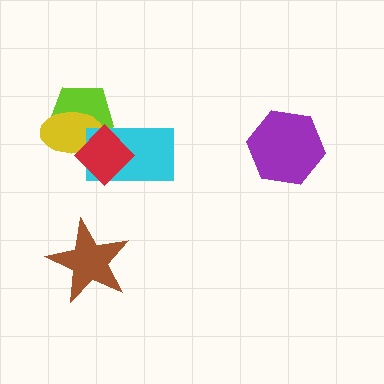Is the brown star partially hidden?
No, no other shape covers it.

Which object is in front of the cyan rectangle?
The red diamond is in front of the cyan rectangle.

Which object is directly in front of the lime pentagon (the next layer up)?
The yellow ellipse is directly in front of the lime pentagon.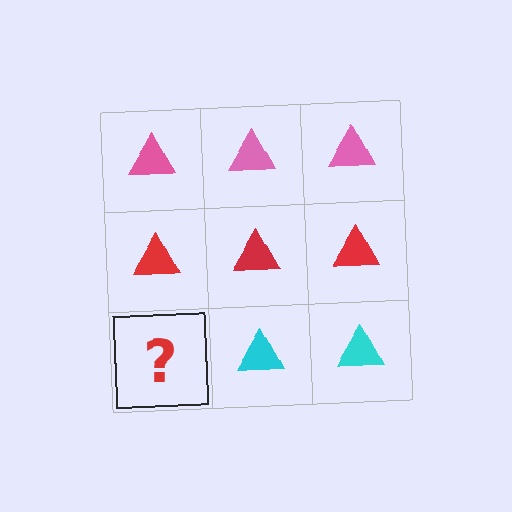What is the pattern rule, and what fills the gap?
The rule is that each row has a consistent color. The gap should be filled with a cyan triangle.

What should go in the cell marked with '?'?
The missing cell should contain a cyan triangle.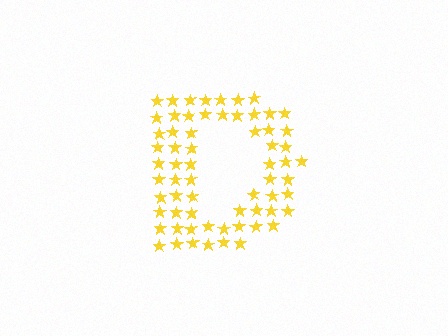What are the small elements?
The small elements are stars.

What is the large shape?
The large shape is the letter D.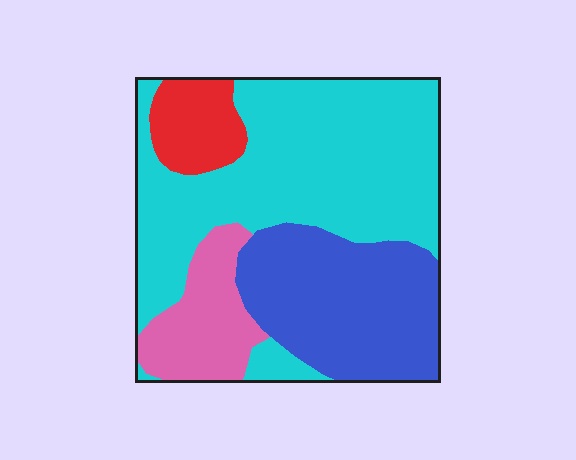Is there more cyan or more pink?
Cyan.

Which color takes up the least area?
Red, at roughly 10%.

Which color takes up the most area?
Cyan, at roughly 50%.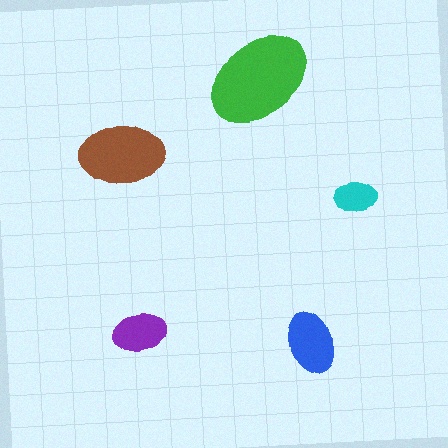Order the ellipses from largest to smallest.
the green one, the brown one, the blue one, the purple one, the cyan one.